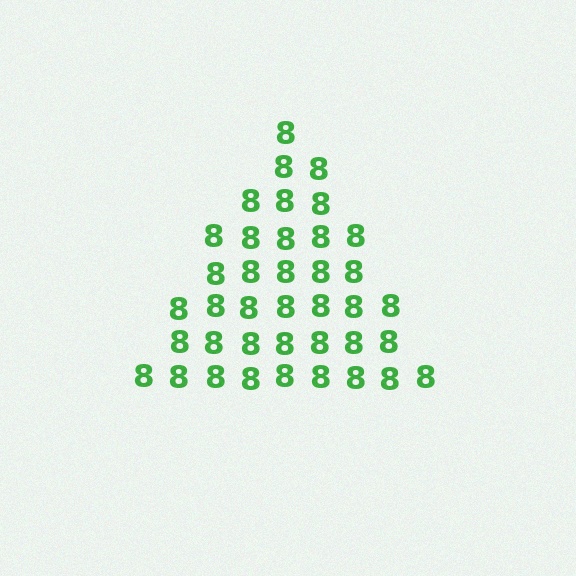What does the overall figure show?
The overall figure shows a triangle.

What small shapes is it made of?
It is made of small digit 8's.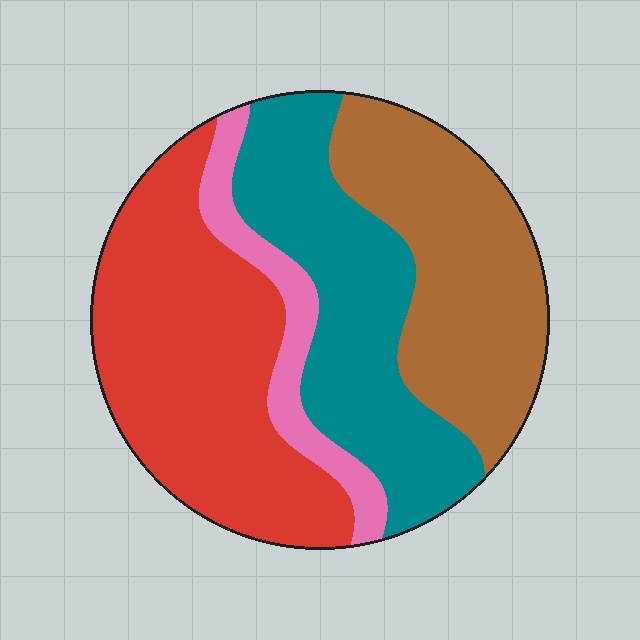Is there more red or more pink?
Red.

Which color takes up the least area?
Pink, at roughly 10%.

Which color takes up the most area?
Red, at roughly 35%.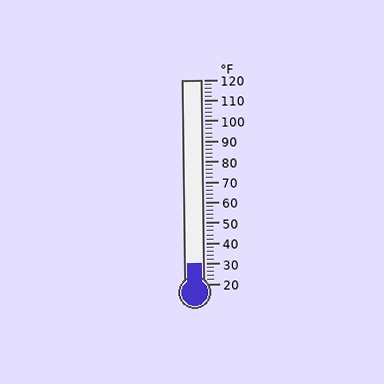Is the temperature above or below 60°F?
The temperature is below 60°F.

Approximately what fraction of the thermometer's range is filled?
The thermometer is filled to approximately 10% of its range.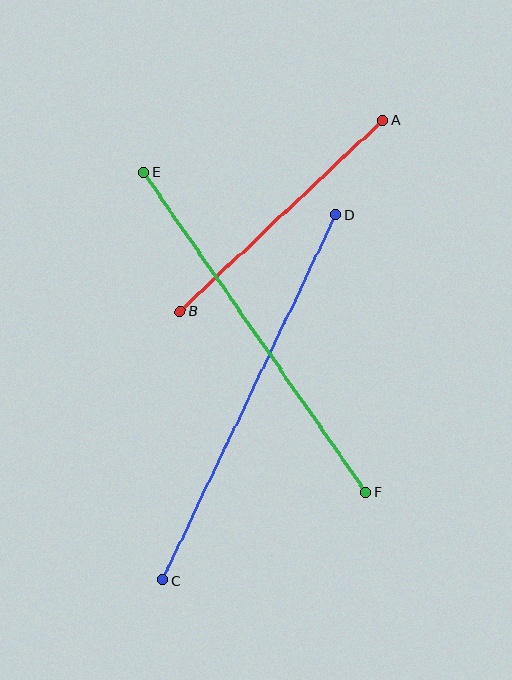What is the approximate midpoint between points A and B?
The midpoint is at approximately (281, 216) pixels.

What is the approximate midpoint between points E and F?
The midpoint is at approximately (255, 332) pixels.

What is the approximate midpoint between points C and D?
The midpoint is at approximately (249, 398) pixels.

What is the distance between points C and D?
The distance is approximately 405 pixels.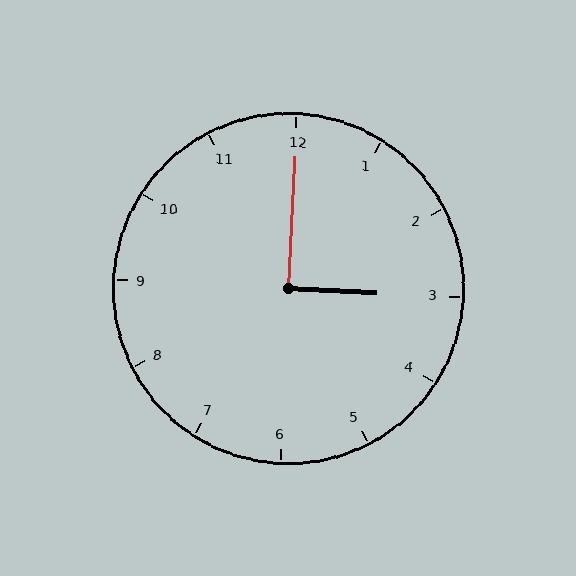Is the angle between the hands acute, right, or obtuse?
It is right.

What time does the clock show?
3:00.